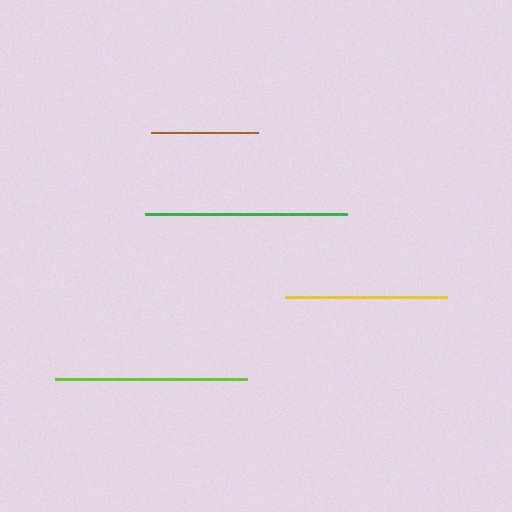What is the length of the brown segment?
The brown segment is approximately 108 pixels long.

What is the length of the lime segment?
The lime segment is approximately 192 pixels long.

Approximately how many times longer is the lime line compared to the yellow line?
The lime line is approximately 1.2 times the length of the yellow line.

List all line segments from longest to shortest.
From longest to shortest: green, lime, yellow, brown.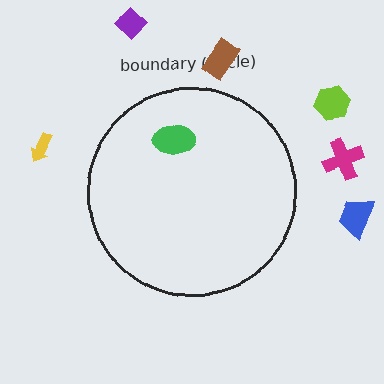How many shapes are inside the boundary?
1 inside, 6 outside.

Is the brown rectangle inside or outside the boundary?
Outside.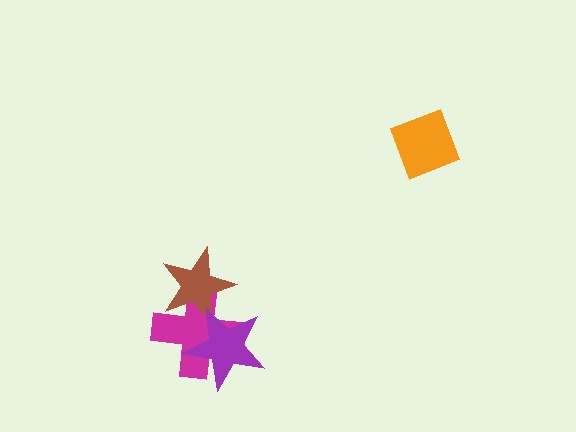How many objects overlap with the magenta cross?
2 objects overlap with the magenta cross.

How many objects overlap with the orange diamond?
0 objects overlap with the orange diamond.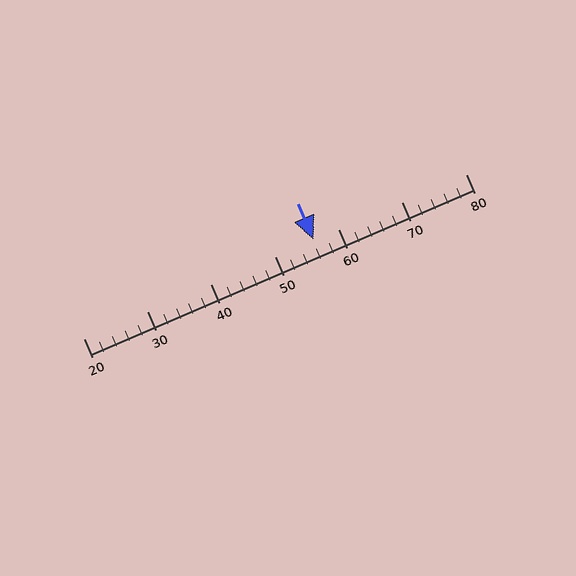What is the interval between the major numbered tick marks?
The major tick marks are spaced 10 units apart.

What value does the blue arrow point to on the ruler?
The blue arrow points to approximately 56.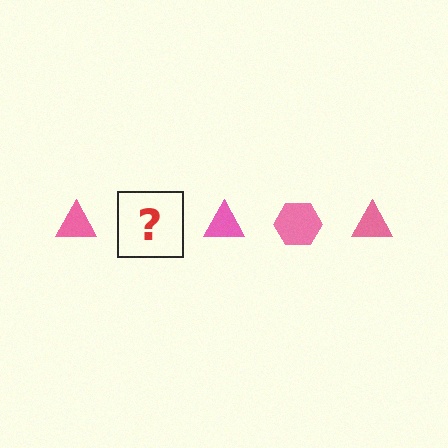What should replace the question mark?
The question mark should be replaced with a pink hexagon.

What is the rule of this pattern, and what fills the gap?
The rule is that the pattern cycles through triangle, hexagon shapes in pink. The gap should be filled with a pink hexagon.